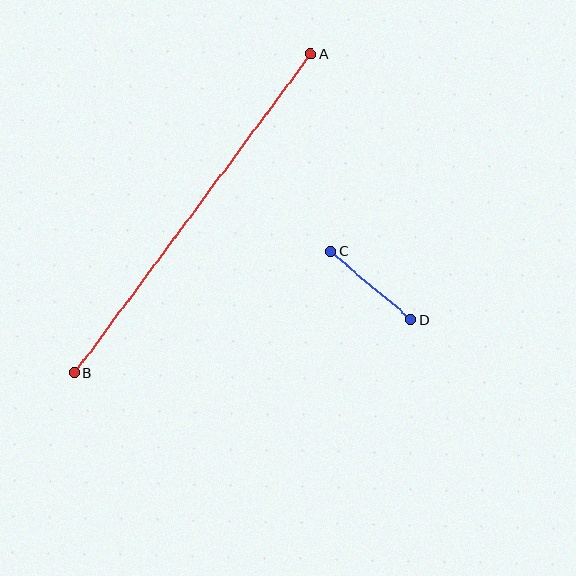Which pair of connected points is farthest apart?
Points A and B are farthest apart.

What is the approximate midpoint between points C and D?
The midpoint is at approximately (371, 285) pixels.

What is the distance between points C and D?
The distance is approximately 105 pixels.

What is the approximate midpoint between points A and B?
The midpoint is at approximately (192, 213) pixels.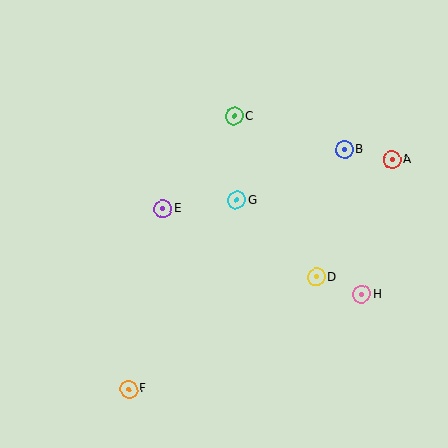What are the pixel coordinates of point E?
Point E is at (163, 209).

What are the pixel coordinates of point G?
Point G is at (237, 200).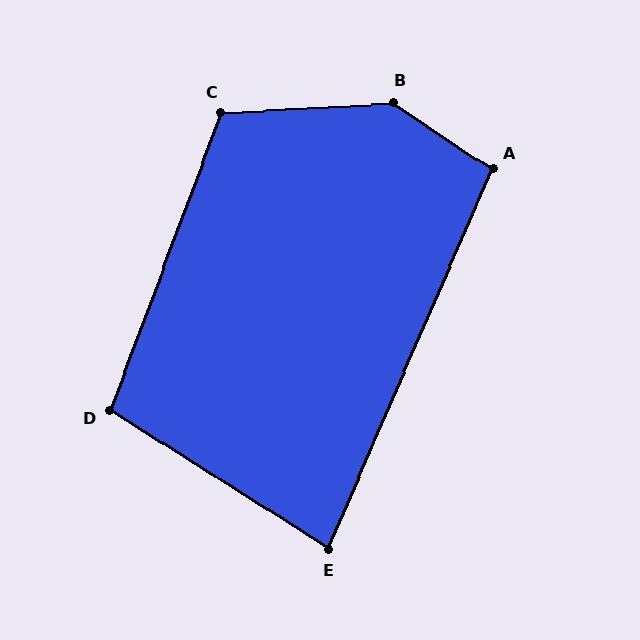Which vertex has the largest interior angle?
B, at approximately 143 degrees.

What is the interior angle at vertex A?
Approximately 100 degrees (obtuse).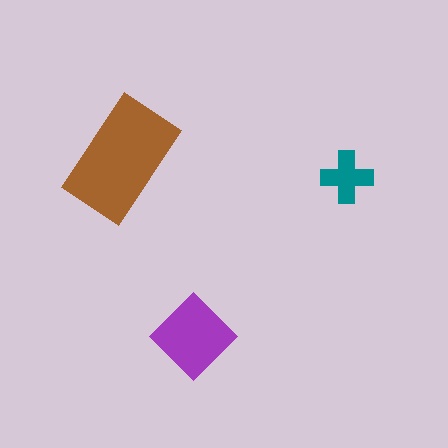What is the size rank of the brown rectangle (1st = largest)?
1st.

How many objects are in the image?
There are 3 objects in the image.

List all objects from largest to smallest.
The brown rectangle, the purple diamond, the teal cross.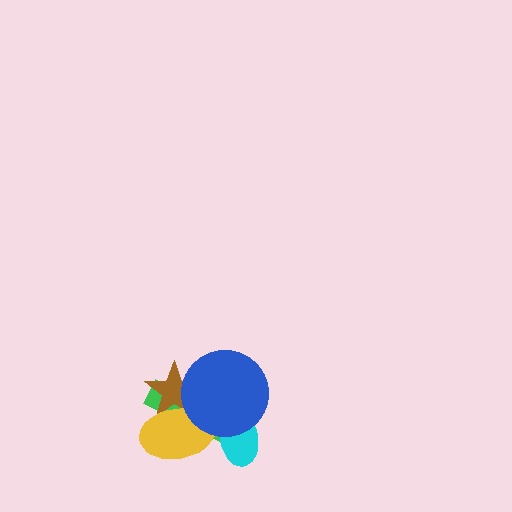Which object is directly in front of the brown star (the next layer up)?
The yellow ellipse is directly in front of the brown star.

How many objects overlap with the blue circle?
4 objects overlap with the blue circle.